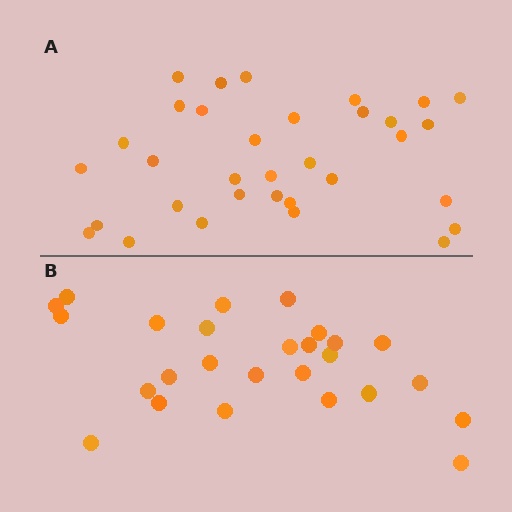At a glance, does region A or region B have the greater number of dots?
Region A (the top region) has more dots.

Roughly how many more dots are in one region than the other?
Region A has roughly 8 or so more dots than region B.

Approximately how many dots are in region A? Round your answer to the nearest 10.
About 30 dots. (The exact count is 33, which rounds to 30.)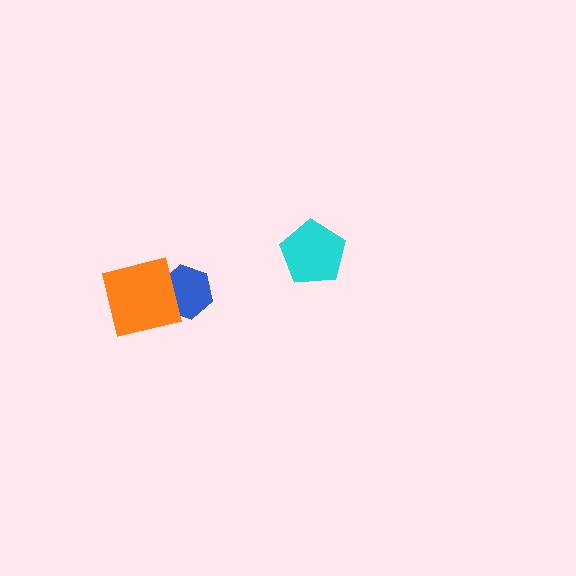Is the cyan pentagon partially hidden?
No, no other shape covers it.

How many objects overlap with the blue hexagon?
1 object overlaps with the blue hexagon.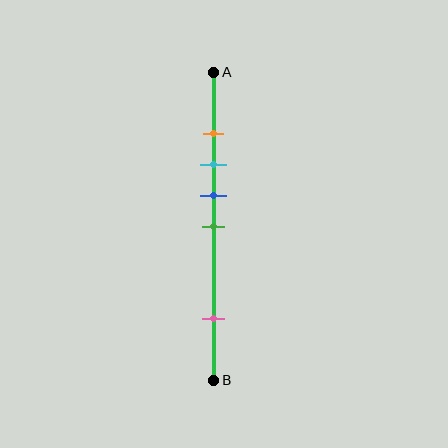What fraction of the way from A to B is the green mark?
The green mark is approximately 50% (0.5) of the way from A to B.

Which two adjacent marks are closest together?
The orange and cyan marks are the closest adjacent pair.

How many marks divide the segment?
There are 5 marks dividing the segment.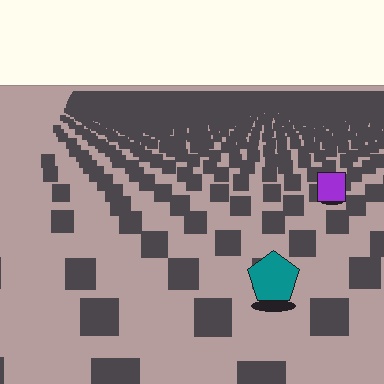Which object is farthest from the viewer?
The purple square is farthest from the viewer. It appears smaller and the ground texture around it is denser.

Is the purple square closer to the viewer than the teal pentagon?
No. The teal pentagon is closer — you can tell from the texture gradient: the ground texture is coarser near it.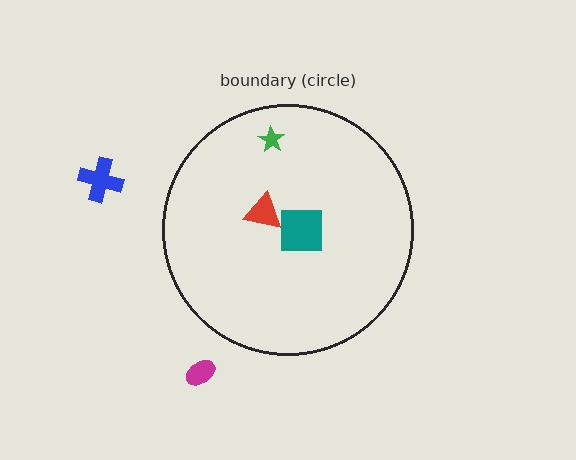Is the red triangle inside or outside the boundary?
Inside.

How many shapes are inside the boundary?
3 inside, 2 outside.